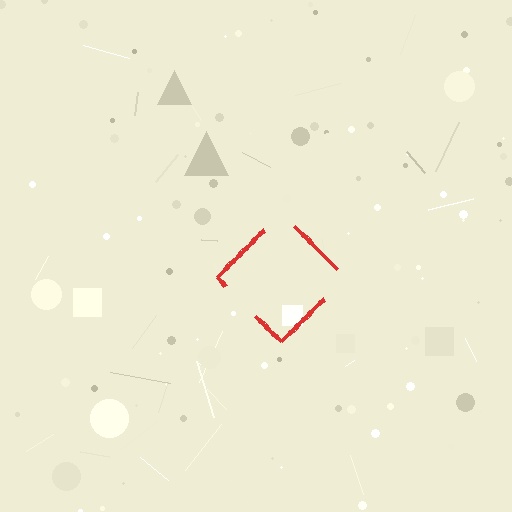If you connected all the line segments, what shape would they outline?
They would outline a diamond.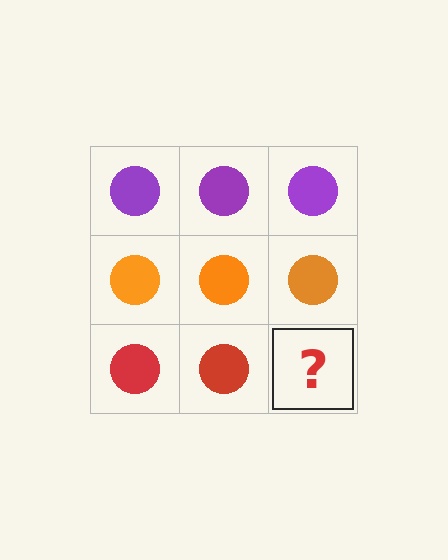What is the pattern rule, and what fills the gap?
The rule is that each row has a consistent color. The gap should be filled with a red circle.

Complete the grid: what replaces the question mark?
The question mark should be replaced with a red circle.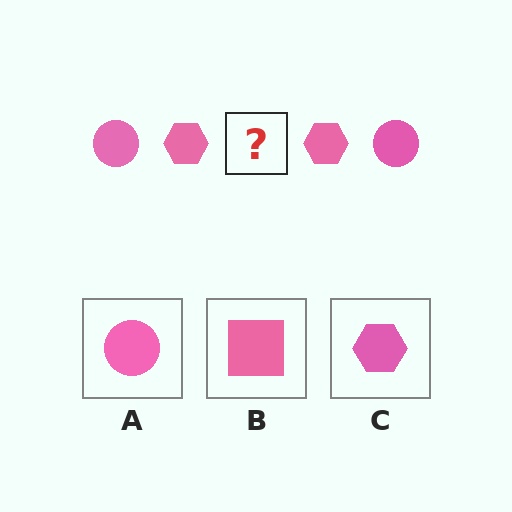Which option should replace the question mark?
Option A.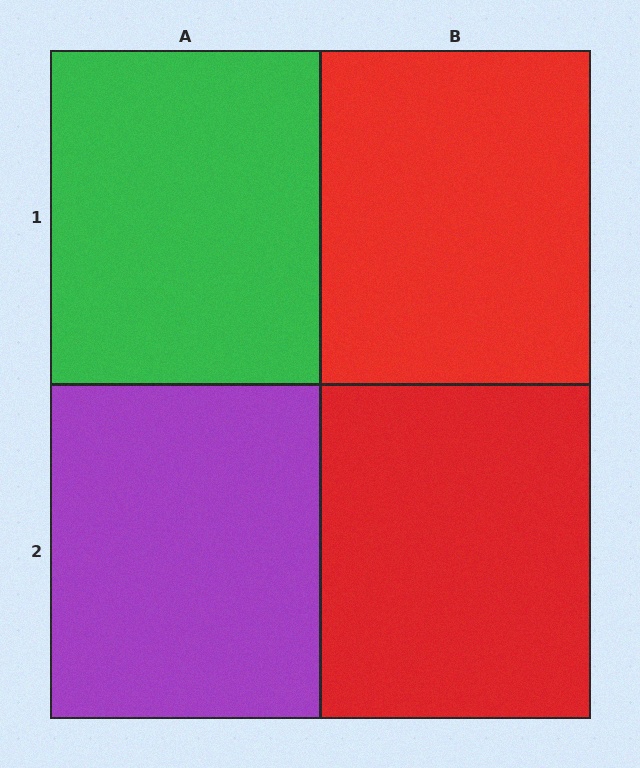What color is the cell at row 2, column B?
Red.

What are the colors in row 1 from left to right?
Green, red.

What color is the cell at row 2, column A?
Purple.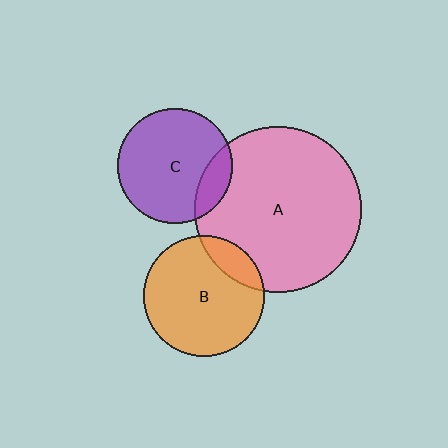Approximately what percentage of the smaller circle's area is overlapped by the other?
Approximately 15%.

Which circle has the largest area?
Circle A (pink).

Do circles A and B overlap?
Yes.